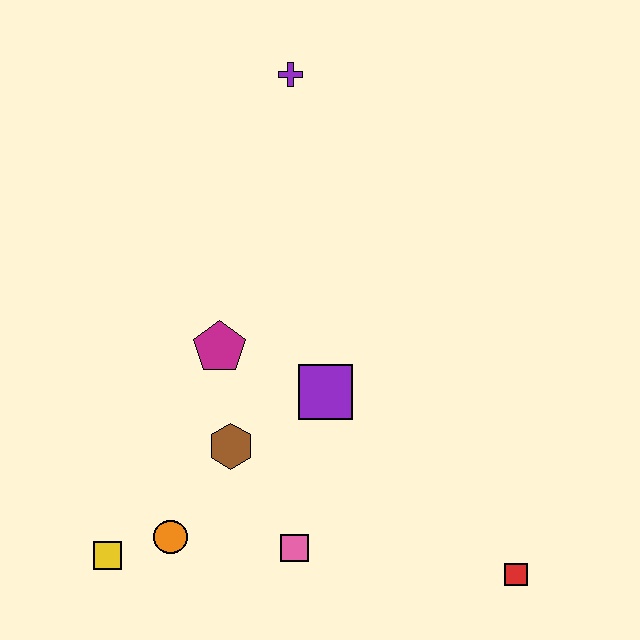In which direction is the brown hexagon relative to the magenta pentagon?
The brown hexagon is below the magenta pentagon.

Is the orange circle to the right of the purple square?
No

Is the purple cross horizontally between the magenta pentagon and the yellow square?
No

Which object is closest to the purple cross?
The magenta pentagon is closest to the purple cross.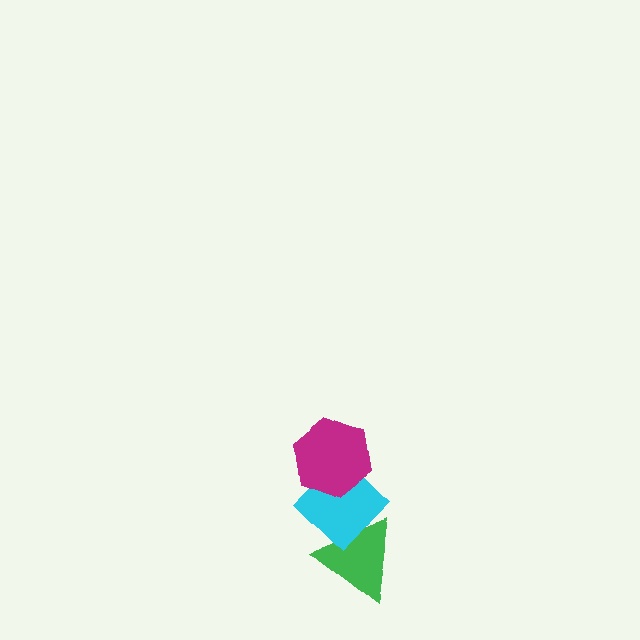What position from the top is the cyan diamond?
The cyan diamond is 2nd from the top.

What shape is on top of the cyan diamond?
The magenta hexagon is on top of the cyan diamond.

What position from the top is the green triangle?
The green triangle is 3rd from the top.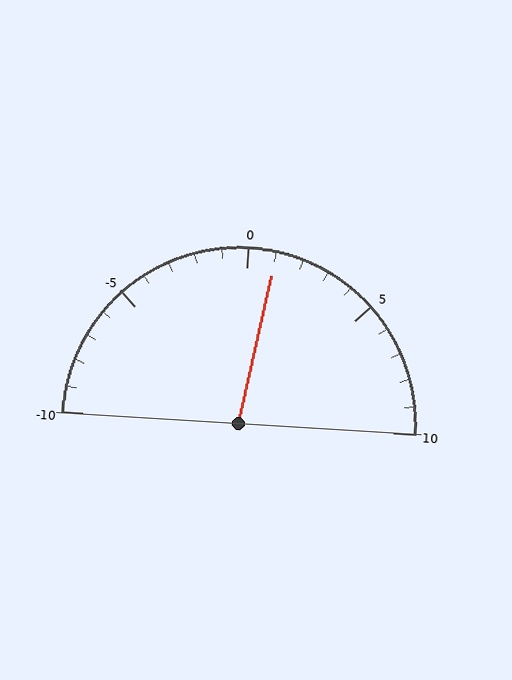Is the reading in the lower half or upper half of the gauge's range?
The reading is in the upper half of the range (-10 to 10).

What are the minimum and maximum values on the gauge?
The gauge ranges from -10 to 10.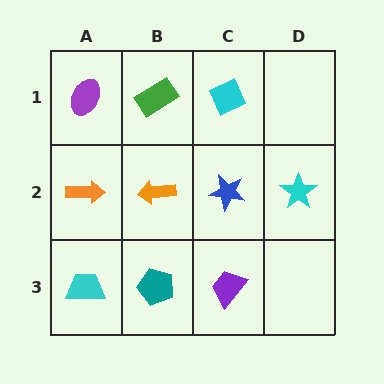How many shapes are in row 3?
3 shapes.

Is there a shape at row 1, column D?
No, that cell is empty.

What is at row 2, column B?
An orange arrow.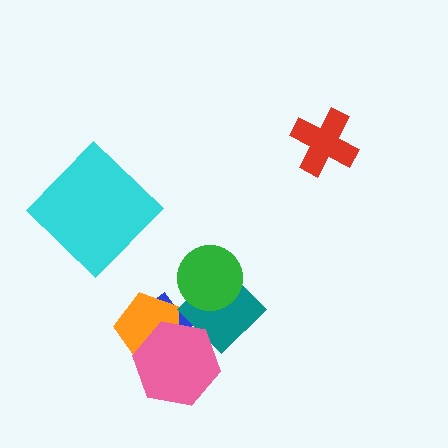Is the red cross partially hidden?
No, no other shape covers it.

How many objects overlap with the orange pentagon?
2 objects overlap with the orange pentagon.